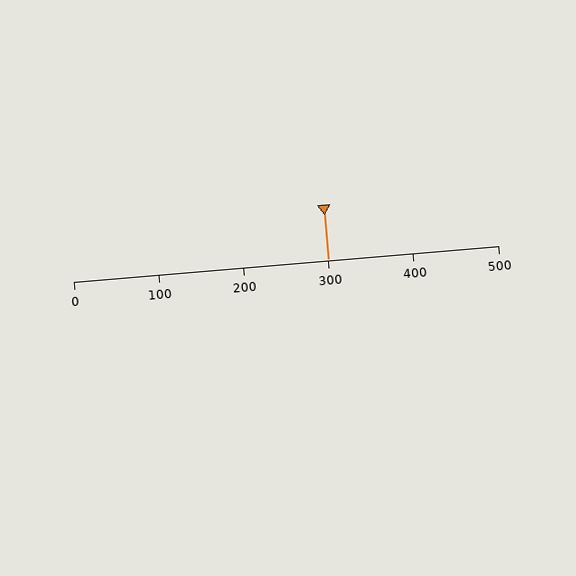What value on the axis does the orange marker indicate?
The marker indicates approximately 300.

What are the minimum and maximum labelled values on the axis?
The axis runs from 0 to 500.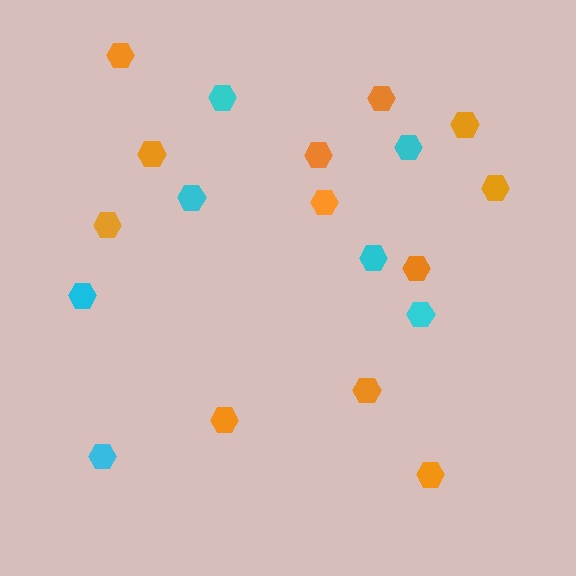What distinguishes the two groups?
There are 2 groups: one group of cyan hexagons (7) and one group of orange hexagons (12).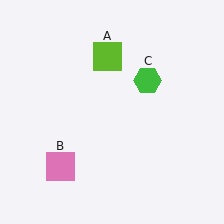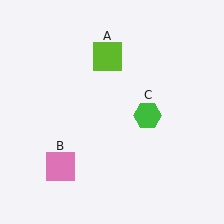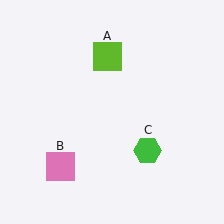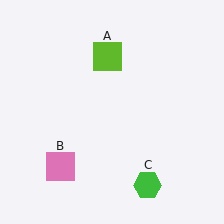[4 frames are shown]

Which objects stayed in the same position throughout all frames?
Lime square (object A) and pink square (object B) remained stationary.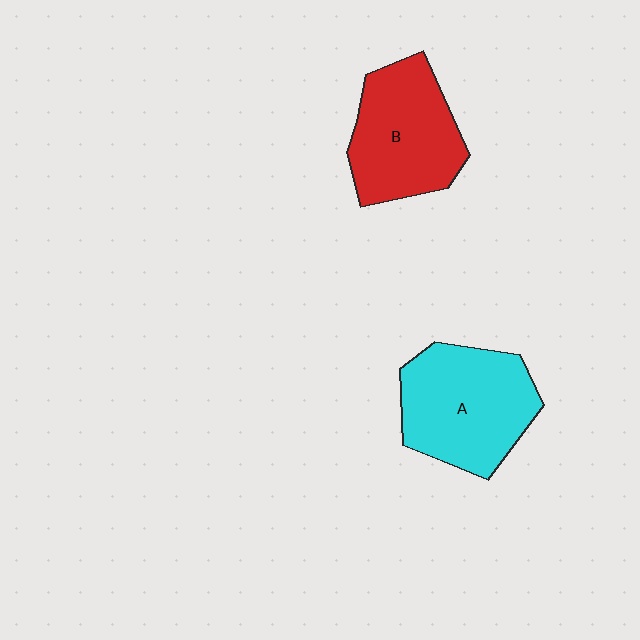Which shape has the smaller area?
Shape B (red).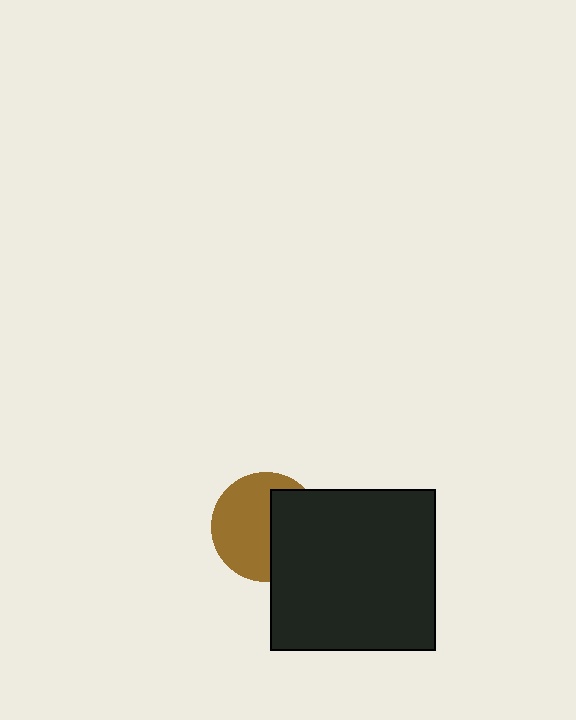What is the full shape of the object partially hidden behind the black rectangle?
The partially hidden object is a brown circle.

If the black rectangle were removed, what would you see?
You would see the complete brown circle.